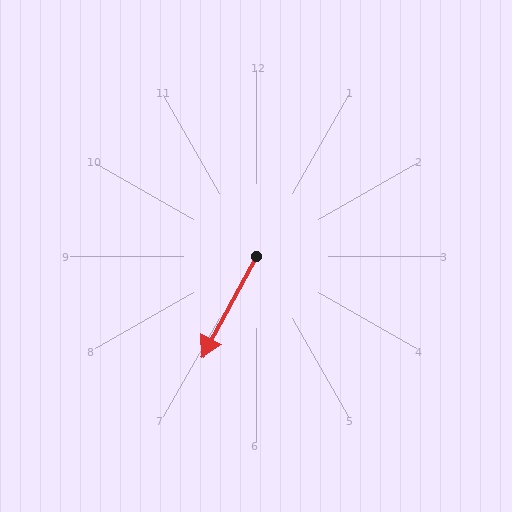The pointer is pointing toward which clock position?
Roughly 7 o'clock.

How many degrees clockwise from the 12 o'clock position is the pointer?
Approximately 208 degrees.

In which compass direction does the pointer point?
Southwest.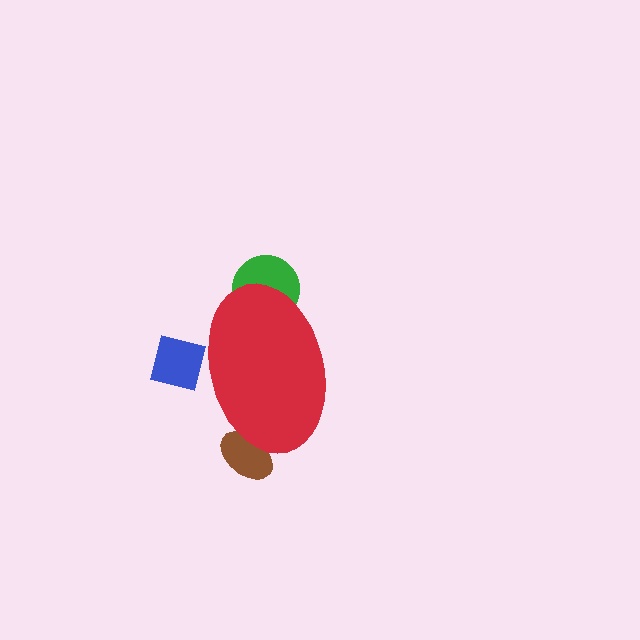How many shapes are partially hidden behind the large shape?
3 shapes are partially hidden.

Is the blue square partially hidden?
Yes, the blue square is partially hidden behind the red ellipse.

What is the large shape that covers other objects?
A red ellipse.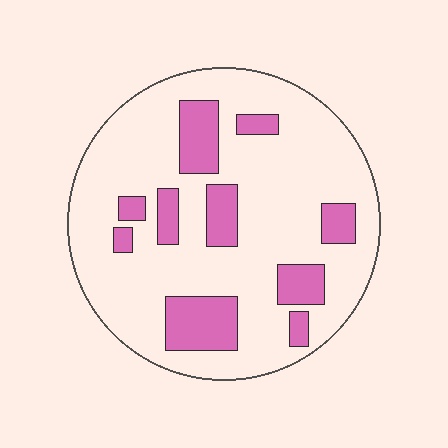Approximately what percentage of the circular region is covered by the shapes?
Approximately 20%.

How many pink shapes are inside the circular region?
10.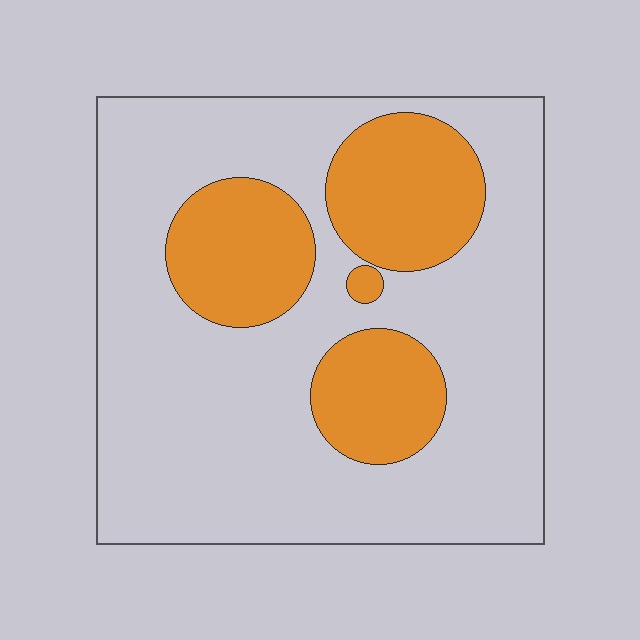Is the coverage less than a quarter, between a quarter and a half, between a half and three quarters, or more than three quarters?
Between a quarter and a half.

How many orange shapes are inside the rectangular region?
4.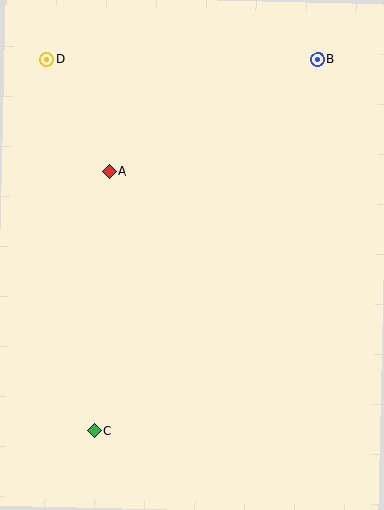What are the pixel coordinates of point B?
Point B is at (318, 59).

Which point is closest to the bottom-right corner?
Point C is closest to the bottom-right corner.